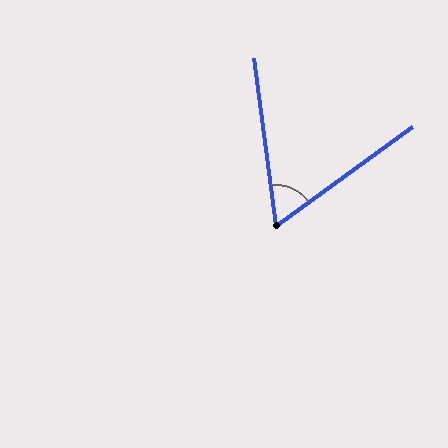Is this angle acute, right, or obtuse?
It is acute.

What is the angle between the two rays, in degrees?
Approximately 61 degrees.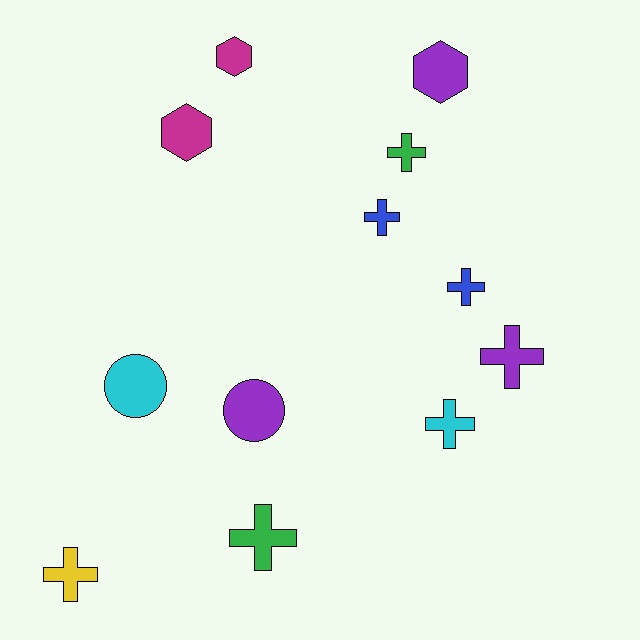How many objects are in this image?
There are 12 objects.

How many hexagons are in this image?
There are 3 hexagons.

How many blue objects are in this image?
There are 2 blue objects.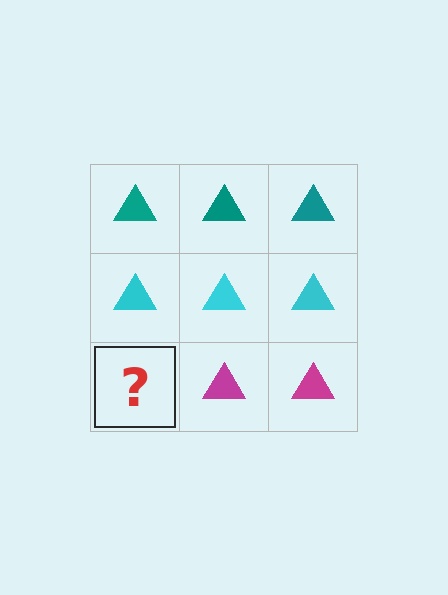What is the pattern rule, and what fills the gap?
The rule is that each row has a consistent color. The gap should be filled with a magenta triangle.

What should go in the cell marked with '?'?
The missing cell should contain a magenta triangle.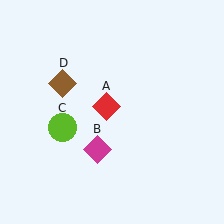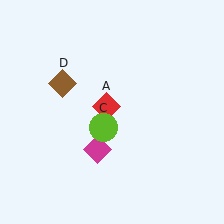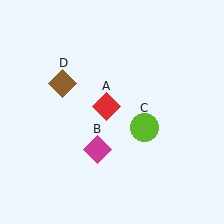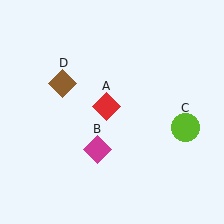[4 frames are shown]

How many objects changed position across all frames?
1 object changed position: lime circle (object C).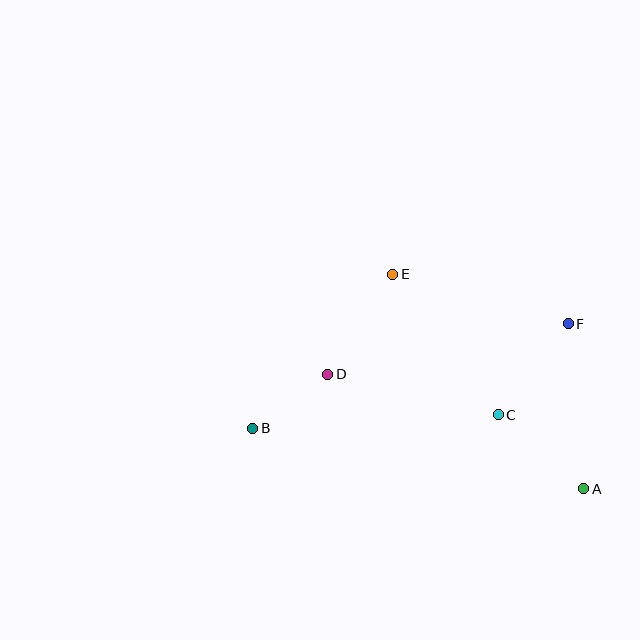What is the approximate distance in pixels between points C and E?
The distance between C and E is approximately 175 pixels.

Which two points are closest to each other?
Points B and D are closest to each other.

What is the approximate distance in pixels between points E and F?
The distance between E and F is approximately 182 pixels.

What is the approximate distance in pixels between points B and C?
The distance between B and C is approximately 246 pixels.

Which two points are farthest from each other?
Points A and B are farthest from each other.